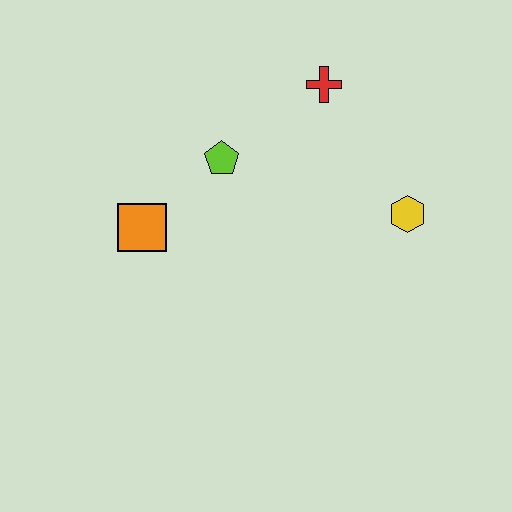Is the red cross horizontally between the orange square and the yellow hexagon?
Yes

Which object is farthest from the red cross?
The orange square is farthest from the red cross.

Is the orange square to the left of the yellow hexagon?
Yes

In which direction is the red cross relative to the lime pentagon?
The red cross is to the right of the lime pentagon.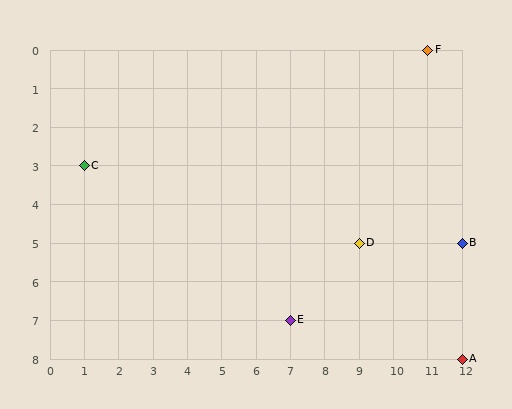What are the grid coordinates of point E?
Point E is at grid coordinates (7, 7).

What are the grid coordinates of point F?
Point F is at grid coordinates (11, 0).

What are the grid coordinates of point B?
Point B is at grid coordinates (12, 5).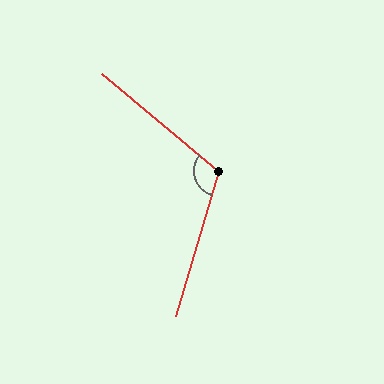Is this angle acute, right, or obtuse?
It is obtuse.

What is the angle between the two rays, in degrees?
Approximately 113 degrees.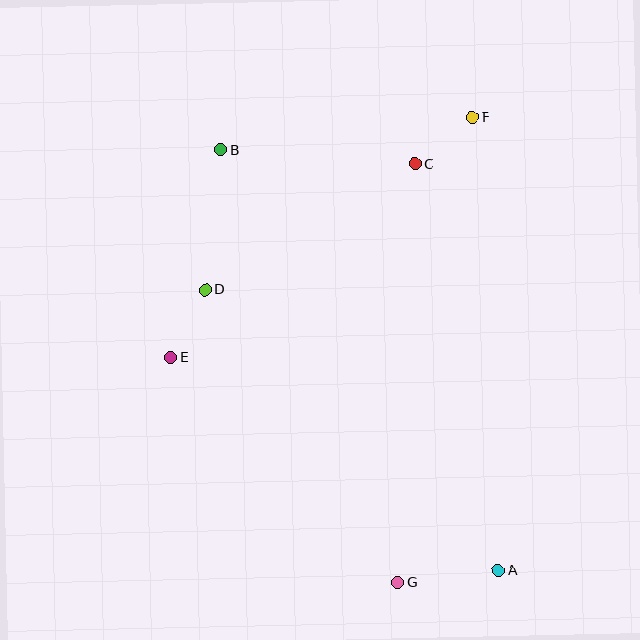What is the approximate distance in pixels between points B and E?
The distance between B and E is approximately 214 pixels.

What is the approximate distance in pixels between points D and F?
The distance between D and F is approximately 318 pixels.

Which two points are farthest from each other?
Points A and B are farthest from each other.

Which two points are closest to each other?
Points C and F are closest to each other.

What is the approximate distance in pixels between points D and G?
The distance between D and G is approximately 350 pixels.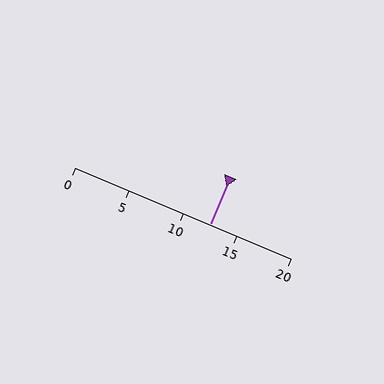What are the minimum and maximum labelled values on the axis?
The axis runs from 0 to 20.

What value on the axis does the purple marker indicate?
The marker indicates approximately 12.5.